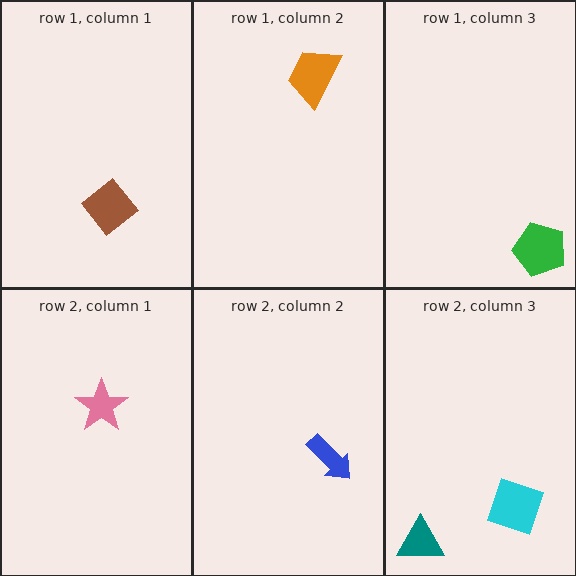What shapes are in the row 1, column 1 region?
The brown diamond.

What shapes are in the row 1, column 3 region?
The green pentagon.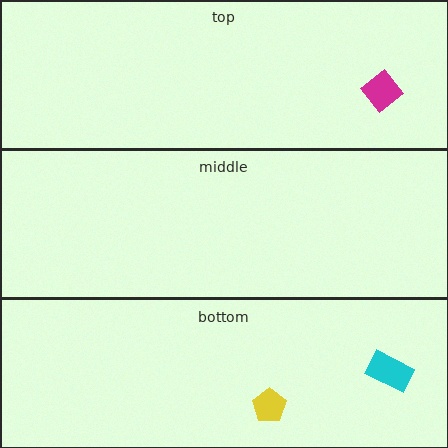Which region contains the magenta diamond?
The top region.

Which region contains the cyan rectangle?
The bottom region.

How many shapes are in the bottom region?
2.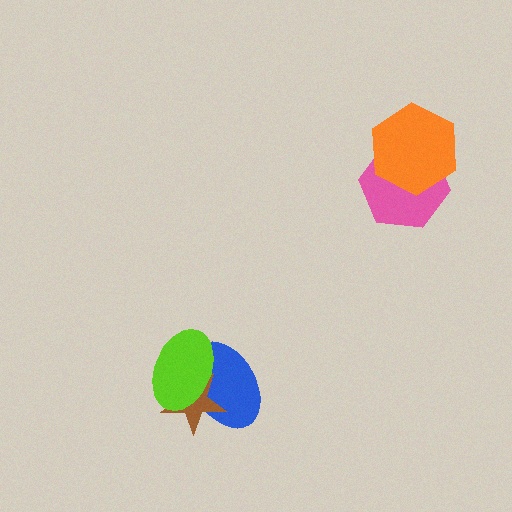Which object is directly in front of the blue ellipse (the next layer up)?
The brown star is directly in front of the blue ellipse.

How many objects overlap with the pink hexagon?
1 object overlaps with the pink hexagon.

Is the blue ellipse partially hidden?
Yes, it is partially covered by another shape.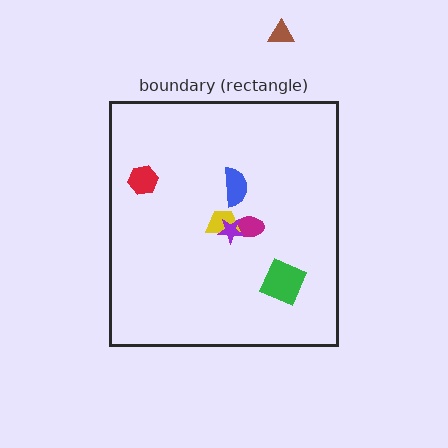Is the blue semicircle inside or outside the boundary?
Inside.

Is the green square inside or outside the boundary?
Inside.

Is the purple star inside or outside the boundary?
Inside.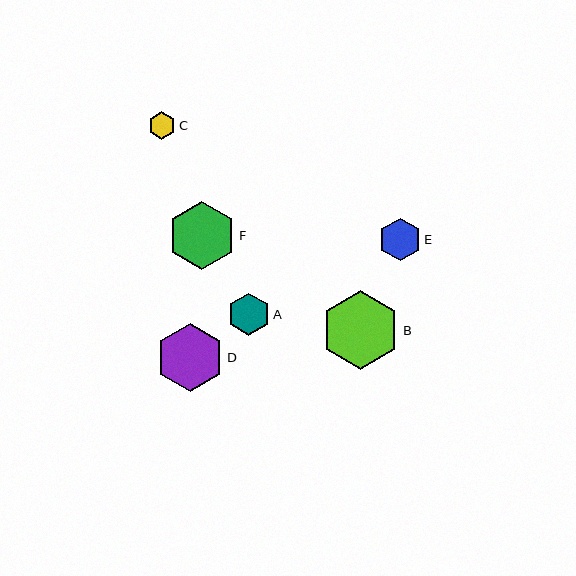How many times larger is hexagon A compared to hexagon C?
Hexagon A is approximately 1.5 times the size of hexagon C.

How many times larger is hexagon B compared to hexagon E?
Hexagon B is approximately 1.9 times the size of hexagon E.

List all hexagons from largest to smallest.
From largest to smallest: B, D, F, E, A, C.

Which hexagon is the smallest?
Hexagon C is the smallest with a size of approximately 27 pixels.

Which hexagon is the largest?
Hexagon B is the largest with a size of approximately 79 pixels.